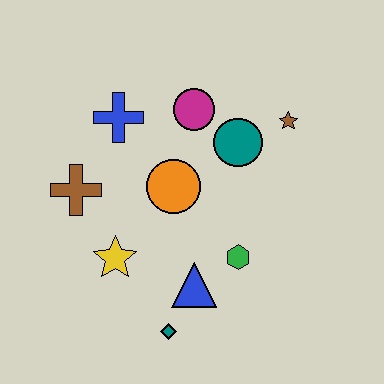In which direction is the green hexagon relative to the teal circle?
The green hexagon is below the teal circle.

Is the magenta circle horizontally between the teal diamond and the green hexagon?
Yes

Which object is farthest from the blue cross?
The teal diamond is farthest from the blue cross.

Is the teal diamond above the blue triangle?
No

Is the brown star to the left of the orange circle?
No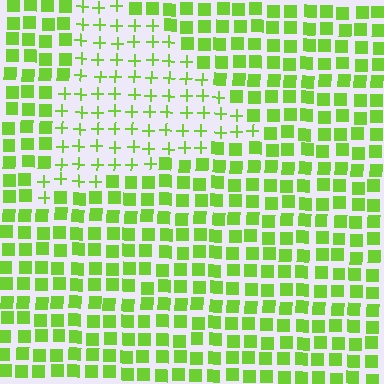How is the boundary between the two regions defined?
The boundary is defined by a change in element shape: plus signs inside vs. squares outside. All elements share the same color and spacing.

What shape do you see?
I see a triangle.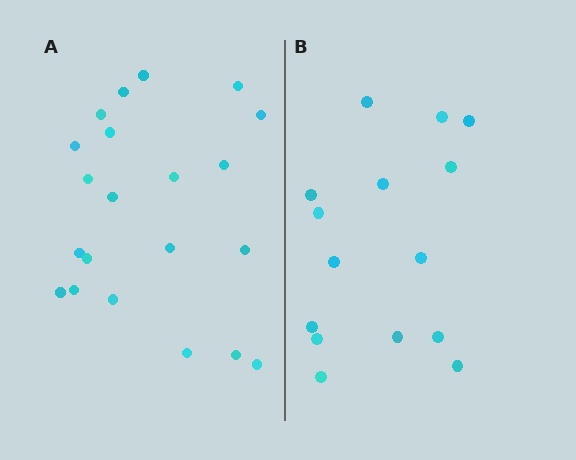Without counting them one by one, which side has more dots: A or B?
Region A (the left region) has more dots.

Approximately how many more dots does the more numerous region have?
Region A has about 6 more dots than region B.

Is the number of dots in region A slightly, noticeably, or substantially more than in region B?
Region A has noticeably more, but not dramatically so. The ratio is roughly 1.4 to 1.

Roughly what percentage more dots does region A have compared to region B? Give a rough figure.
About 40% more.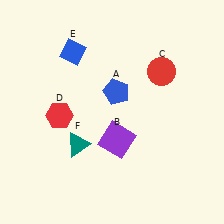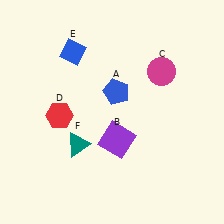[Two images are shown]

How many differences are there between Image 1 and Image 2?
There is 1 difference between the two images.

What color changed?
The circle (C) changed from red in Image 1 to magenta in Image 2.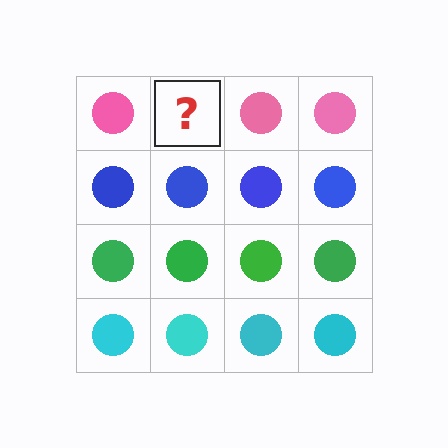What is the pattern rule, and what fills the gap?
The rule is that each row has a consistent color. The gap should be filled with a pink circle.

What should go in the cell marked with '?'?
The missing cell should contain a pink circle.